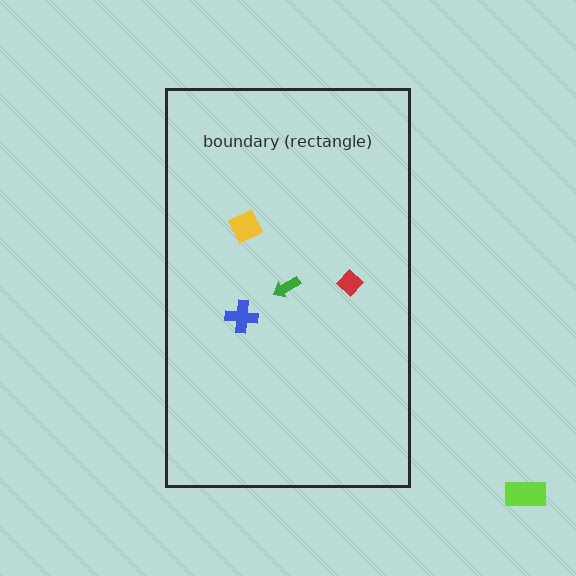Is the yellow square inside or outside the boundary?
Inside.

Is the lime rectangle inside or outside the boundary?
Outside.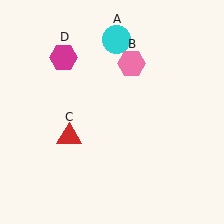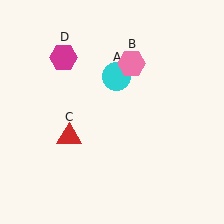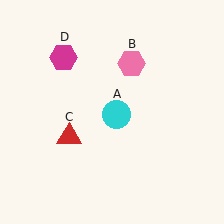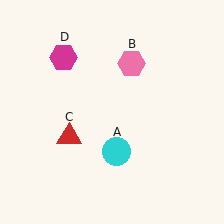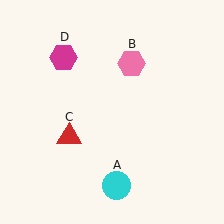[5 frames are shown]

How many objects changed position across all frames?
1 object changed position: cyan circle (object A).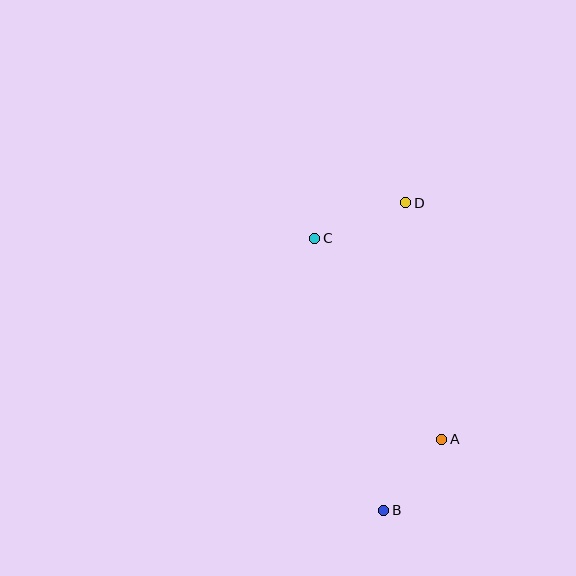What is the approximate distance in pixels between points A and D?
The distance between A and D is approximately 239 pixels.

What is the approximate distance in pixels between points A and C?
The distance between A and C is approximately 238 pixels.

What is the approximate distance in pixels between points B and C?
The distance between B and C is approximately 281 pixels.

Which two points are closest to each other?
Points A and B are closest to each other.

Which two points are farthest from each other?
Points B and D are farthest from each other.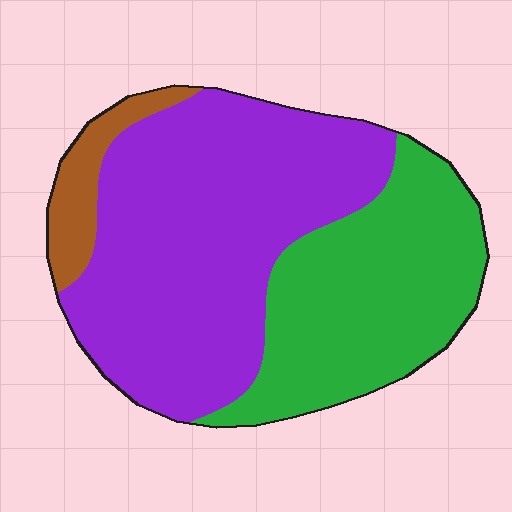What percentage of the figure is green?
Green covers 36% of the figure.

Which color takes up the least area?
Brown, at roughly 10%.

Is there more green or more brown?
Green.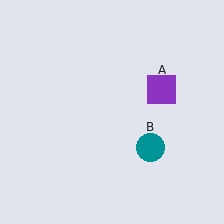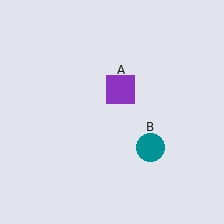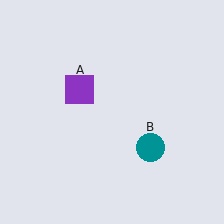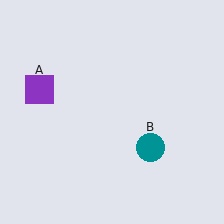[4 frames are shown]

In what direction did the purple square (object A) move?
The purple square (object A) moved left.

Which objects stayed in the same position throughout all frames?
Teal circle (object B) remained stationary.